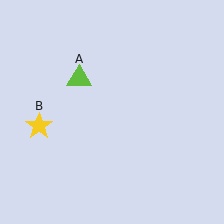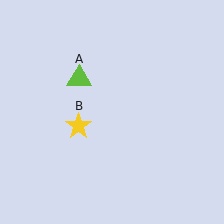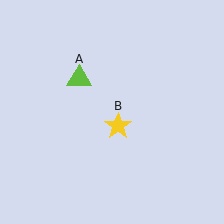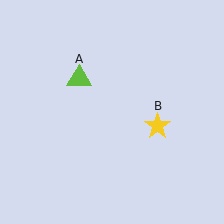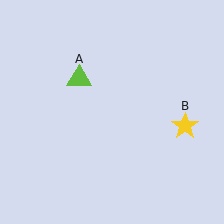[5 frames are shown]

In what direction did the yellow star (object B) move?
The yellow star (object B) moved right.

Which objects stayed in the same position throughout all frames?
Lime triangle (object A) remained stationary.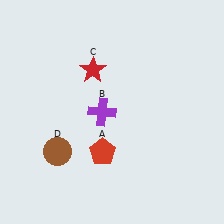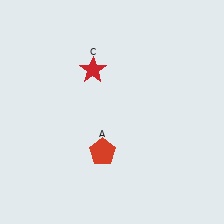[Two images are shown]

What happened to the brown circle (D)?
The brown circle (D) was removed in Image 2. It was in the bottom-left area of Image 1.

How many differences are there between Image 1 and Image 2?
There are 2 differences between the two images.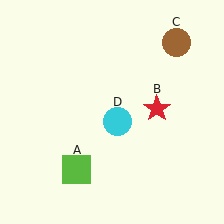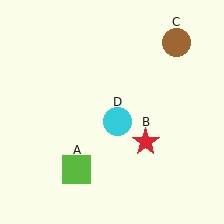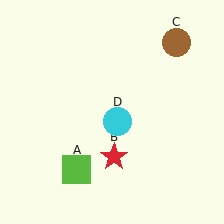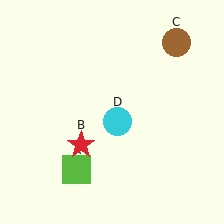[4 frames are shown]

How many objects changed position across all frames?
1 object changed position: red star (object B).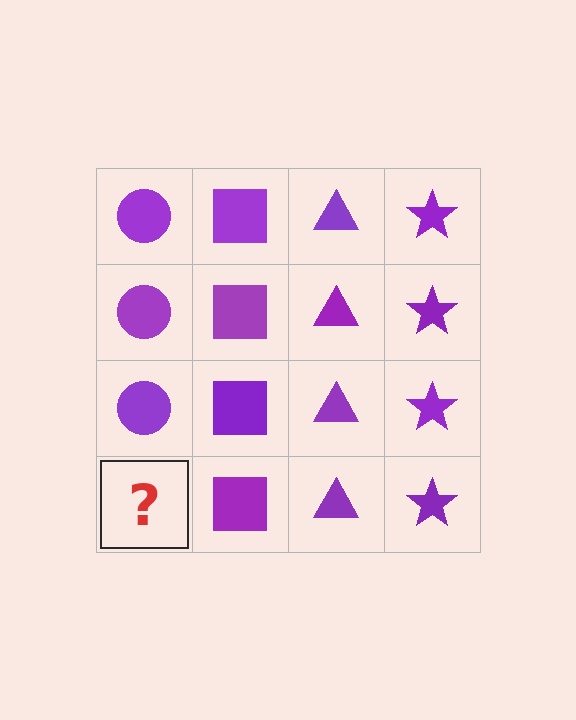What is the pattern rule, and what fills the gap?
The rule is that each column has a consistent shape. The gap should be filled with a purple circle.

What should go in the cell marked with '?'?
The missing cell should contain a purple circle.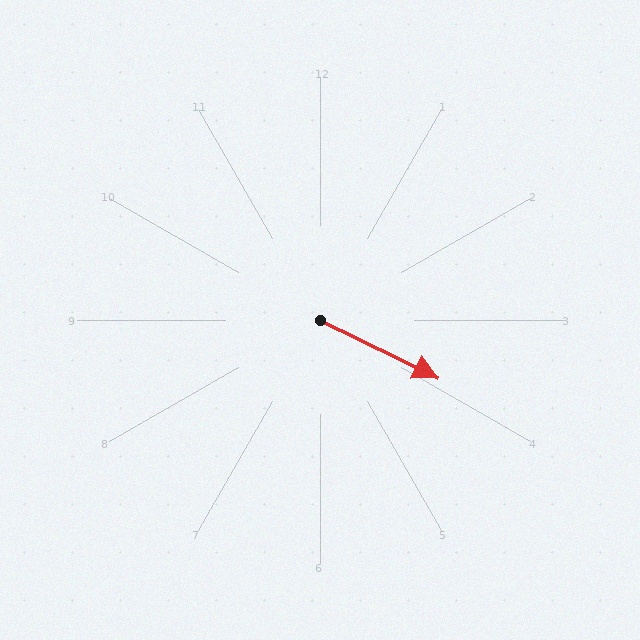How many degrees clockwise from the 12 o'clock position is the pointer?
Approximately 116 degrees.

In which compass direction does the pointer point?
Southeast.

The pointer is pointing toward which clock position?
Roughly 4 o'clock.